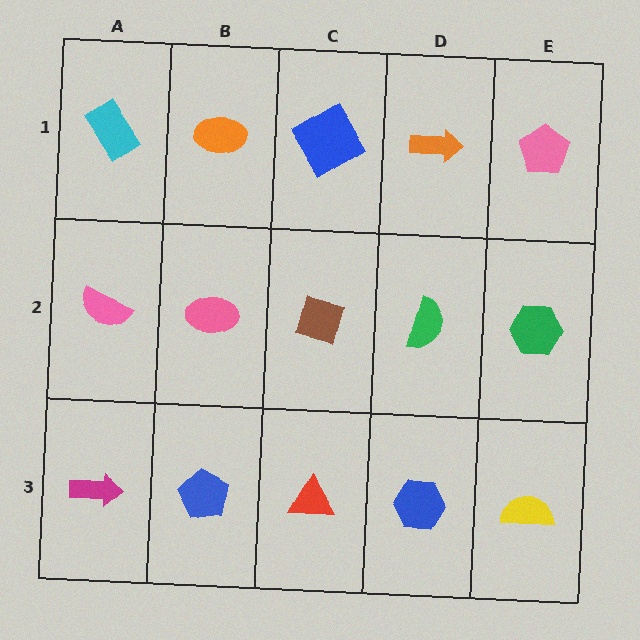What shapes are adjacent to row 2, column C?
A blue diamond (row 1, column C), a red triangle (row 3, column C), a pink ellipse (row 2, column B), a green semicircle (row 2, column D).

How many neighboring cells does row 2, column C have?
4.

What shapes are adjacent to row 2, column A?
A cyan rectangle (row 1, column A), a magenta arrow (row 3, column A), a pink ellipse (row 2, column B).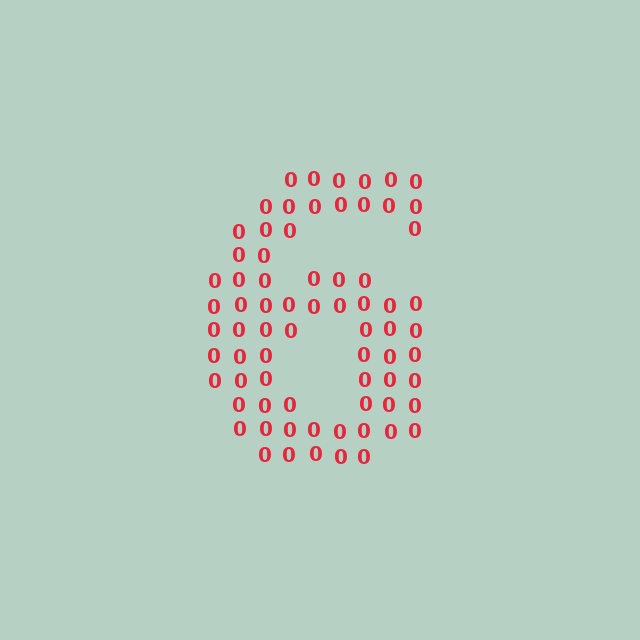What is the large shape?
The large shape is the digit 6.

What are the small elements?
The small elements are digit 0's.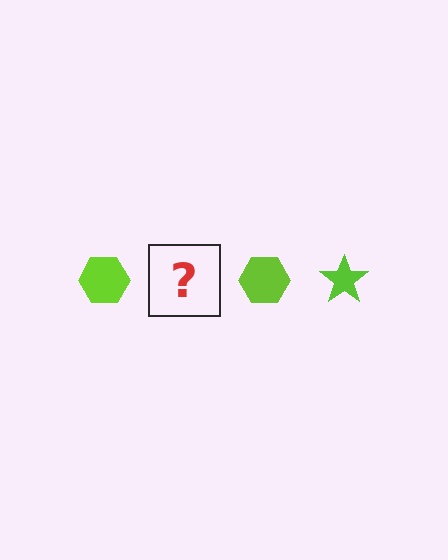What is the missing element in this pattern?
The missing element is a lime star.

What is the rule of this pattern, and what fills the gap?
The rule is that the pattern cycles through hexagon, star shapes in lime. The gap should be filled with a lime star.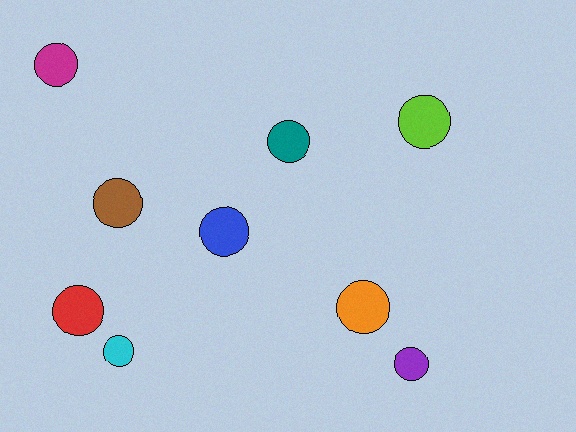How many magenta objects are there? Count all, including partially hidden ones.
There is 1 magenta object.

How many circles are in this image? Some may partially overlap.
There are 9 circles.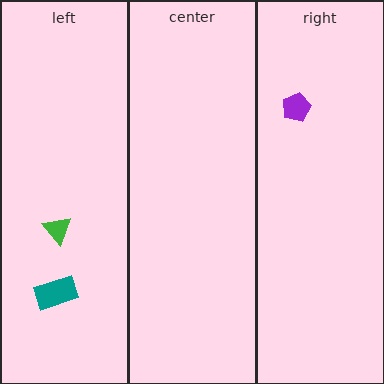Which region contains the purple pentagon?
The right region.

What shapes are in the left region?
The teal rectangle, the green triangle.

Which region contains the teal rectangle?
The left region.